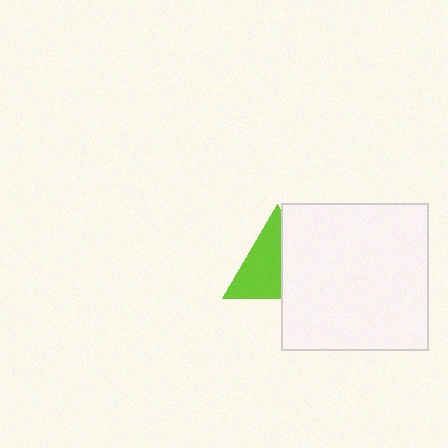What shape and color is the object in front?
The object in front is a white square.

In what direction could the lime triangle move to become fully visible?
The lime triangle could move left. That would shift it out from behind the white square entirely.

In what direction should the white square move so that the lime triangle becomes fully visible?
The white square should move right. That is the shortest direction to clear the overlap and leave the lime triangle fully visible.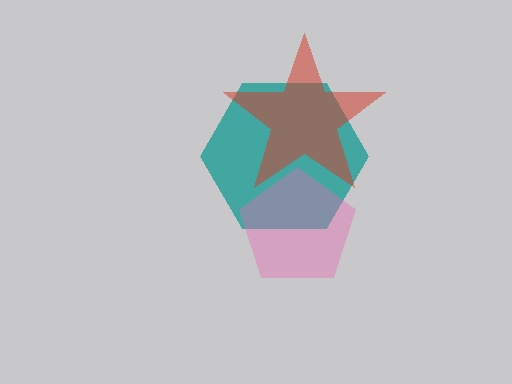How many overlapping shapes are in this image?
There are 3 overlapping shapes in the image.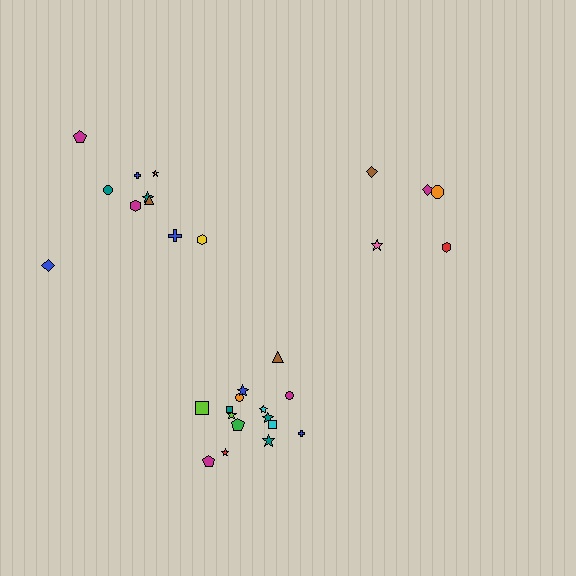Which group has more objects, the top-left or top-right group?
The top-left group.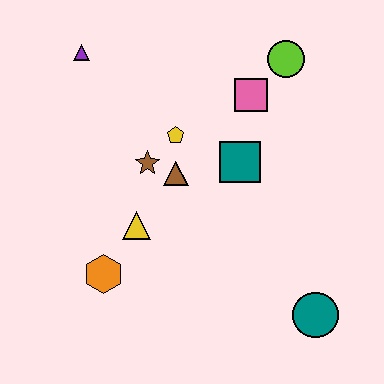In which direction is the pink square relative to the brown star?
The pink square is to the right of the brown star.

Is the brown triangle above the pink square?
No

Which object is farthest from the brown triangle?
The teal circle is farthest from the brown triangle.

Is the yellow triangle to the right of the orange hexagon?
Yes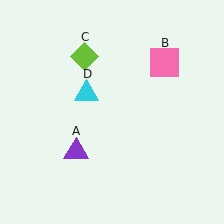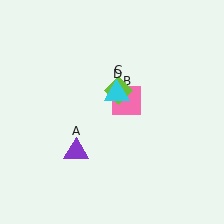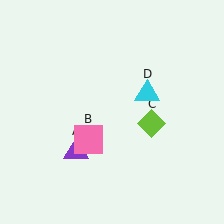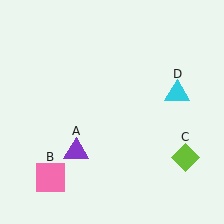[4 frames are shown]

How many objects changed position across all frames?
3 objects changed position: pink square (object B), lime diamond (object C), cyan triangle (object D).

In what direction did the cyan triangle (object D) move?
The cyan triangle (object D) moved right.